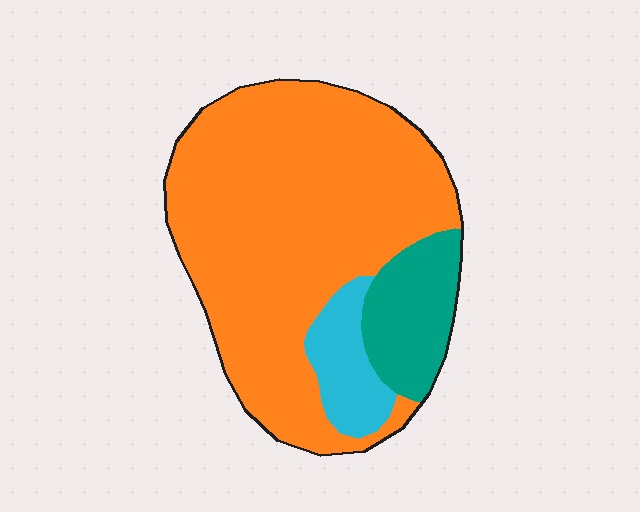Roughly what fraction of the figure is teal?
Teal covers around 15% of the figure.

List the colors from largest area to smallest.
From largest to smallest: orange, teal, cyan.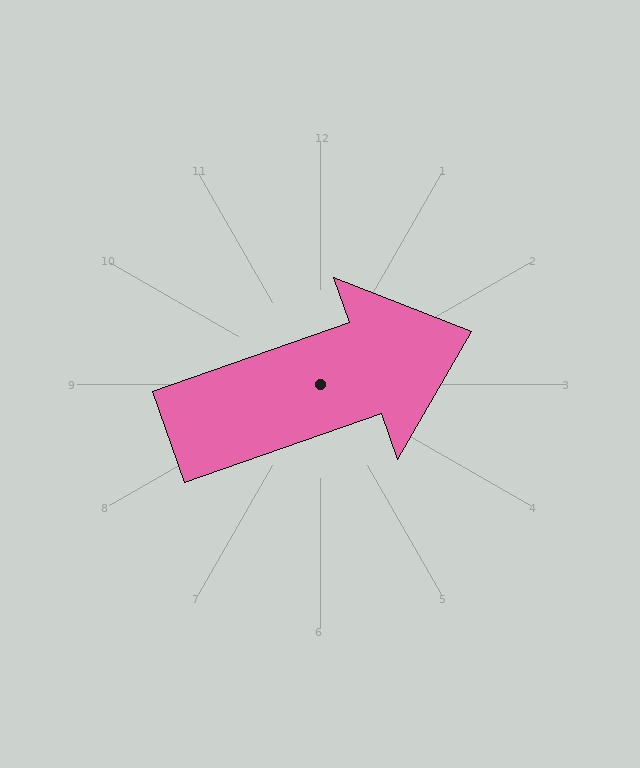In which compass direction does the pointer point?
East.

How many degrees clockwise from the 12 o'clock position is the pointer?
Approximately 71 degrees.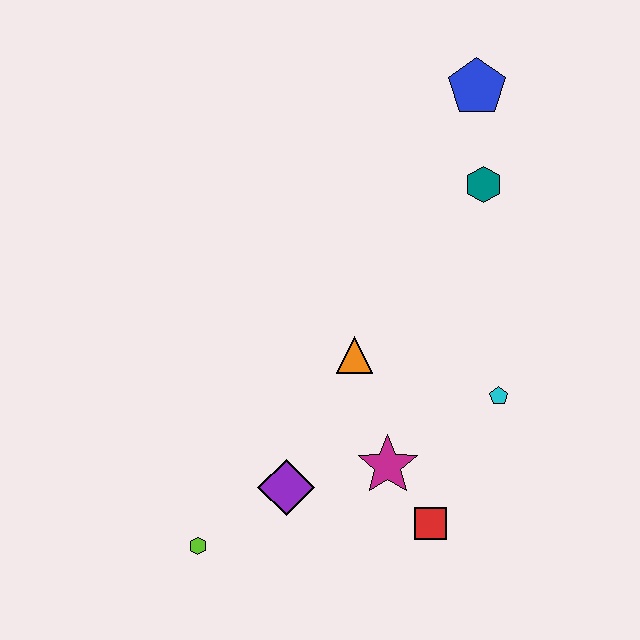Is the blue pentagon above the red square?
Yes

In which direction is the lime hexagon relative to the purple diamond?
The lime hexagon is to the left of the purple diamond.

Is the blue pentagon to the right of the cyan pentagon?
No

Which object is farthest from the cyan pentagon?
The lime hexagon is farthest from the cyan pentagon.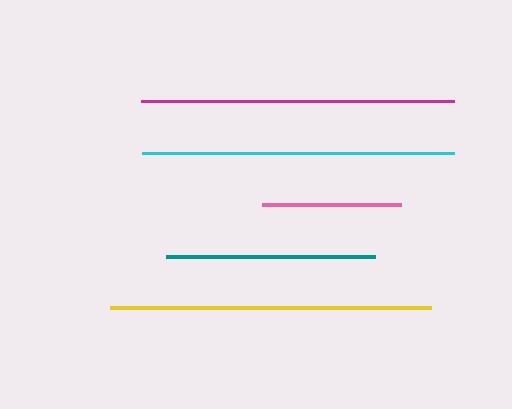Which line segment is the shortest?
The pink line is the shortest at approximately 140 pixels.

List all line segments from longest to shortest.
From longest to shortest: yellow, magenta, cyan, teal, pink.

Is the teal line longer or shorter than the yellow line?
The yellow line is longer than the teal line.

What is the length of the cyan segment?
The cyan segment is approximately 312 pixels long.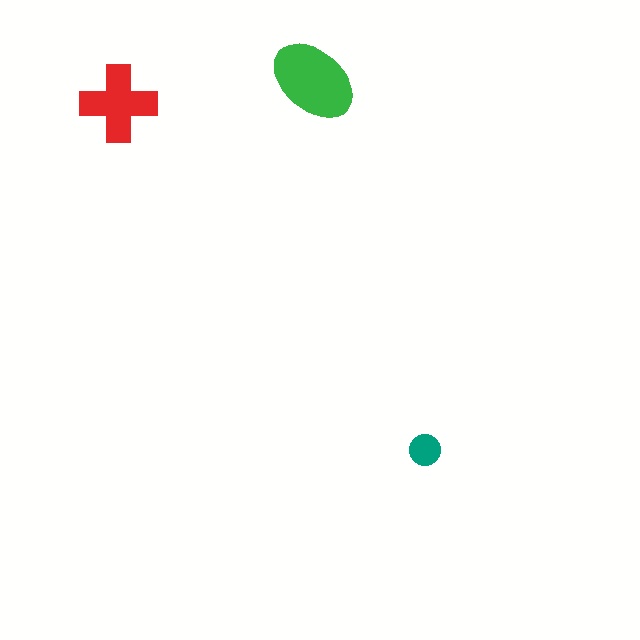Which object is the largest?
The green ellipse.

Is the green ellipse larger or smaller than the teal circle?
Larger.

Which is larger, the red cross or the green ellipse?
The green ellipse.